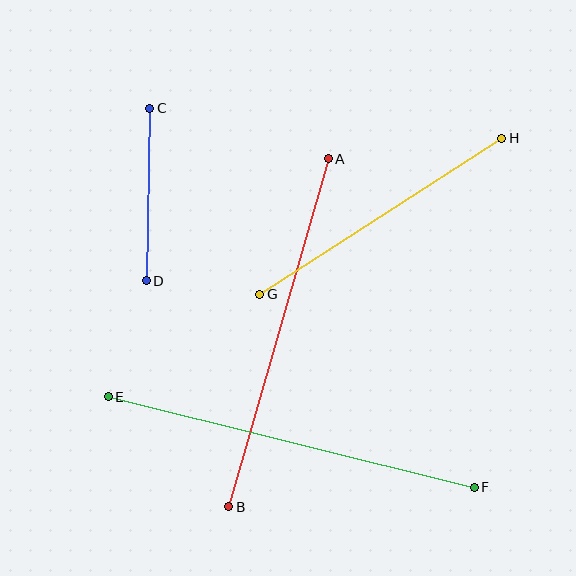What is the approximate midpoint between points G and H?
The midpoint is at approximately (381, 216) pixels.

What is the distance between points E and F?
The distance is approximately 377 pixels.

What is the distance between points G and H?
The distance is approximately 288 pixels.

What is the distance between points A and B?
The distance is approximately 362 pixels.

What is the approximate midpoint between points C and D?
The midpoint is at approximately (148, 194) pixels.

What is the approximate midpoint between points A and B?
The midpoint is at approximately (278, 333) pixels.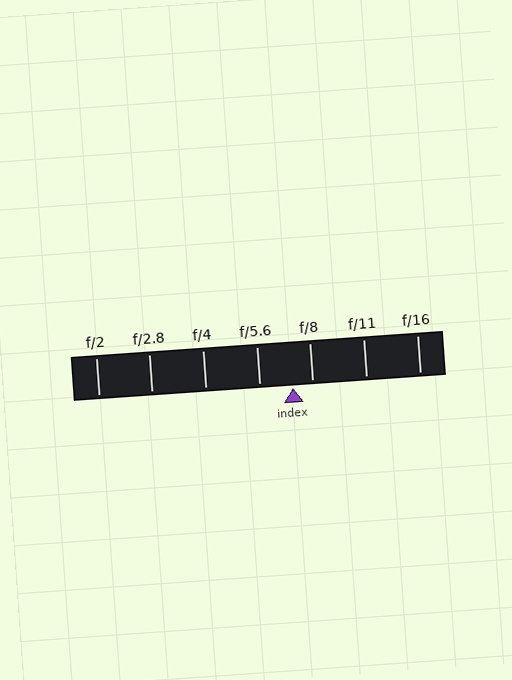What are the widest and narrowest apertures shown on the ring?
The widest aperture shown is f/2 and the narrowest is f/16.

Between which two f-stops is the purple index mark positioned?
The index mark is between f/5.6 and f/8.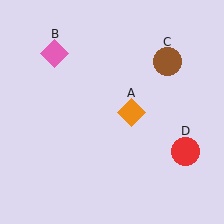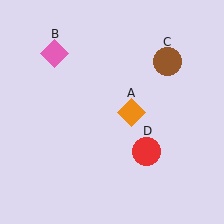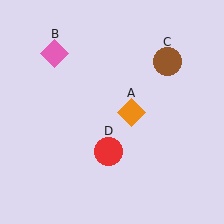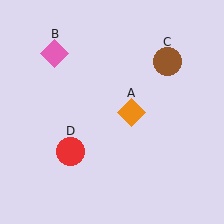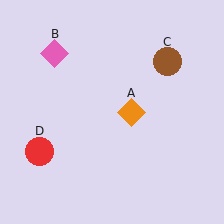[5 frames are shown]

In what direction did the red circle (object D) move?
The red circle (object D) moved left.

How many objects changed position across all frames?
1 object changed position: red circle (object D).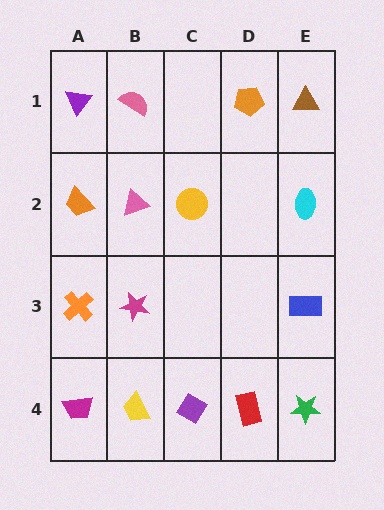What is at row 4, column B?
A yellow trapezoid.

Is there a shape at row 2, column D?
No, that cell is empty.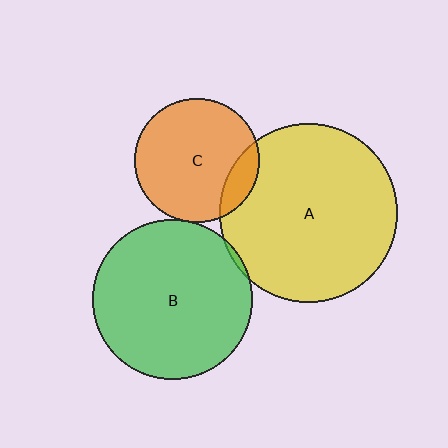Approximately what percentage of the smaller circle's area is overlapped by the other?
Approximately 5%.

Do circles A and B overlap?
Yes.